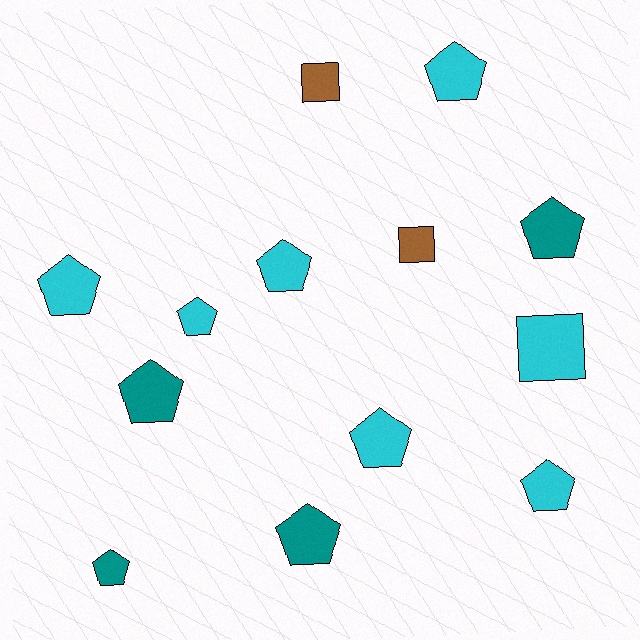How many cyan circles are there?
There are no cyan circles.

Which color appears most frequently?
Cyan, with 7 objects.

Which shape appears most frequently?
Pentagon, with 10 objects.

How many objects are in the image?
There are 13 objects.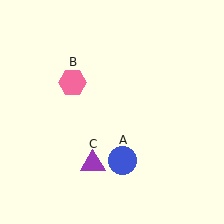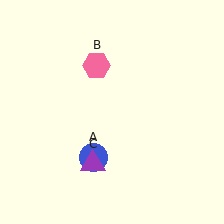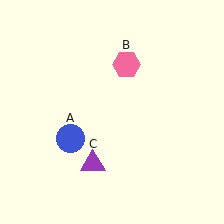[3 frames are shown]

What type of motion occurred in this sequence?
The blue circle (object A), pink hexagon (object B) rotated clockwise around the center of the scene.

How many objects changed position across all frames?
2 objects changed position: blue circle (object A), pink hexagon (object B).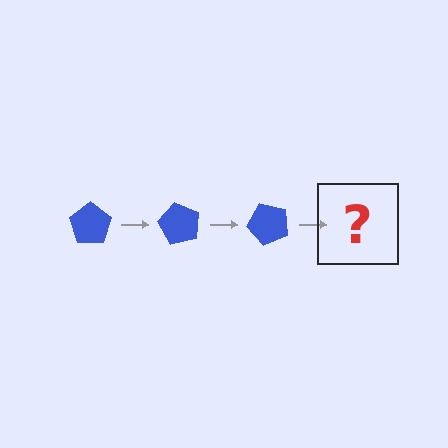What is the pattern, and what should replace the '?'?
The pattern is that the pentagon rotates 60 degrees each step. The '?' should be a blue pentagon rotated 180 degrees.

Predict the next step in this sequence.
The next step is a blue pentagon rotated 180 degrees.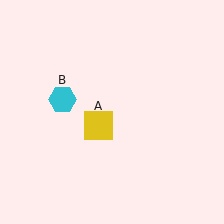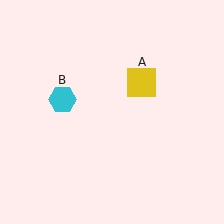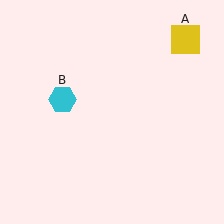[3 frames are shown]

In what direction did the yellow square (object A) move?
The yellow square (object A) moved up and to the right.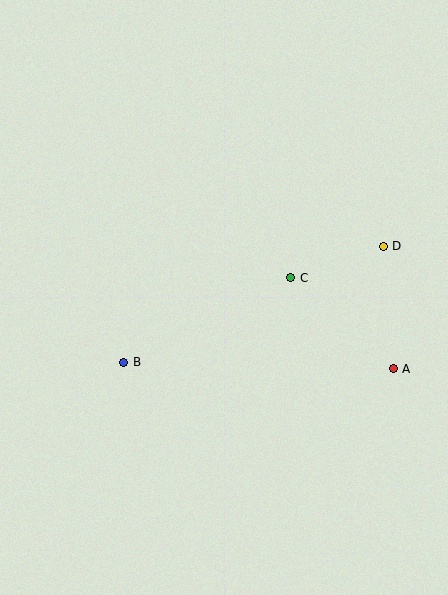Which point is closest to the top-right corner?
Point D is closest to the top-right corner.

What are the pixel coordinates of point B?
Point B is at (124, 362).